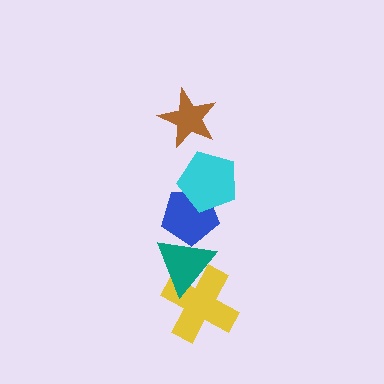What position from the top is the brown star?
The brown star is 1st from the top.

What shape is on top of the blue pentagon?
The cyan pentagon is on top of the blue pentagon.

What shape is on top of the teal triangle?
The blue pentagon is on top of the teal triangle.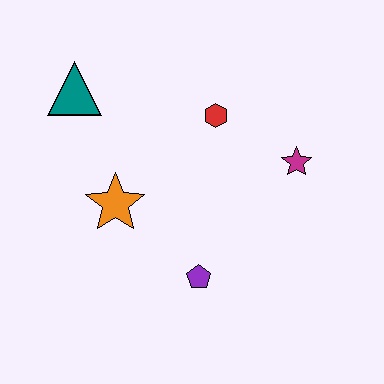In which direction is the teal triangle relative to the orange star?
The teal triangle is above the orange star.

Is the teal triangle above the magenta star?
Yes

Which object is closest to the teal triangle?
The orange star is closest to the teal triangle.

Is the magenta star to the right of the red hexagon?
Yes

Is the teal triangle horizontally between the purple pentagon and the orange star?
No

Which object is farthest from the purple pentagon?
The teal triangle is farthest from the purple pentagon.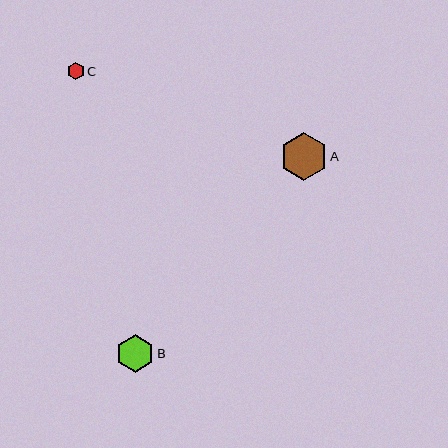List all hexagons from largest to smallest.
From largest to smallest: A, B, C.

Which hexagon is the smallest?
Hexagon C is the smallest with a size of approximately 17 pixels.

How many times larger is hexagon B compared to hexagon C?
Hexagon B is approximately 2.2 times the size of hexagon C.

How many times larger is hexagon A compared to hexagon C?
Hexagon A is approximately 2.8 times the size of hexagon C.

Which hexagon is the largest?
Hexagon A is the largest with a size of approximately 47 pixels.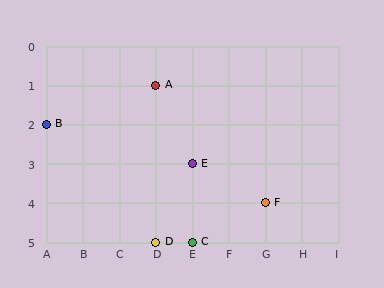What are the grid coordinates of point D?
Point D is at grid coordinates (D, 5).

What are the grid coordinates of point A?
Point A is at grid coordinates (D, 1).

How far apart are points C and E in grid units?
Points C and E are 2 rows apart.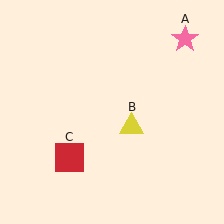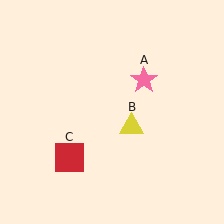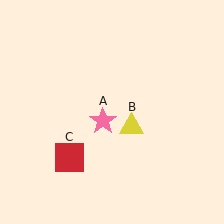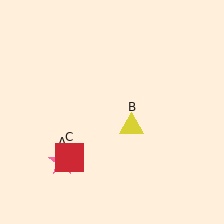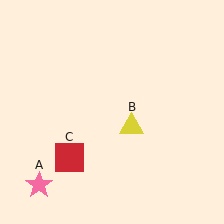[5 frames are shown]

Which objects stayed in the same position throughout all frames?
Yellow triangle (object B) and red square (object C) remained stationary.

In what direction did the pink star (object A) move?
The pink star (object A) moved down and to the left.